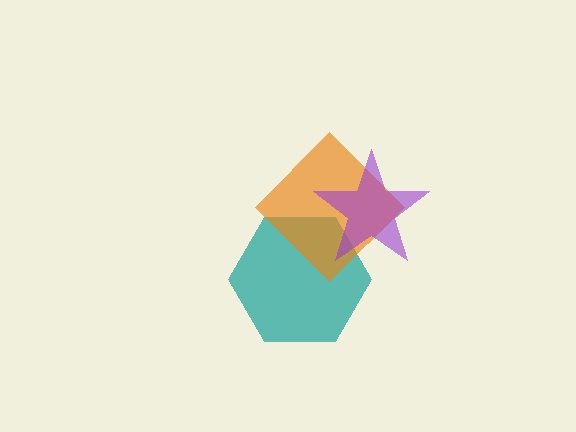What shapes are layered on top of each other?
The layered shapes are: a teal hexagon, an orange diamond, a purple star.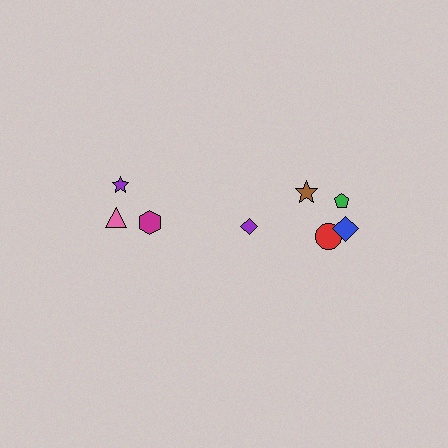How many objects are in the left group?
There are 3 objects.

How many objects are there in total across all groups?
There are 8 objects.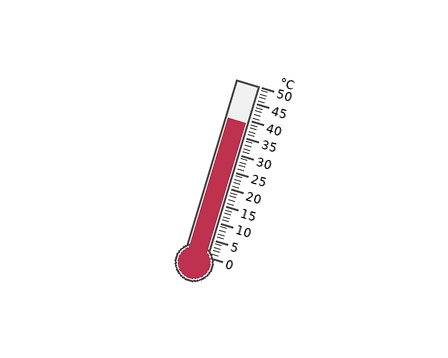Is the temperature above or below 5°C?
The temperature is above 5°C.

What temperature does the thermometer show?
The thermometer shows approximately 39°C.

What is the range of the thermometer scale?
The thermometer scale ranges from 0°C to 50°C.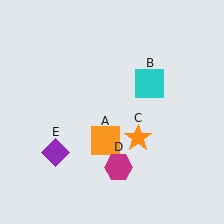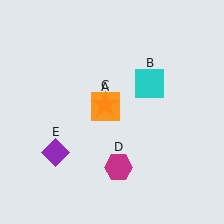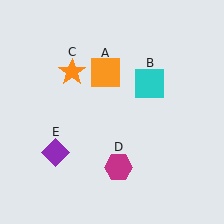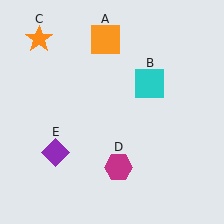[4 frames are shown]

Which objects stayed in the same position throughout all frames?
Cyan square (object B) and magenta hexagon (object D) and purple diamond (object E) remained stationary.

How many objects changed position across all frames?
2 objects changed position: orange square (object A), orange star (object C).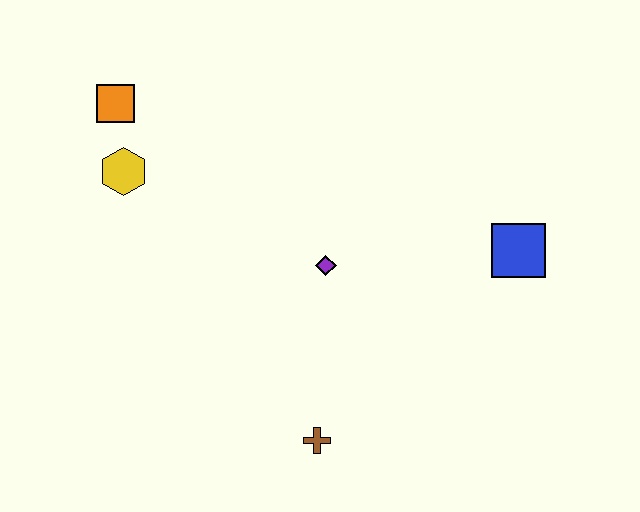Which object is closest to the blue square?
The purple diamond is closest to the blue square.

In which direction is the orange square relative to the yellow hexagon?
The orange square is above the yellow hexagon.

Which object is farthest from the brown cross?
The orange square is farthest from the brown cross.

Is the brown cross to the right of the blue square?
No